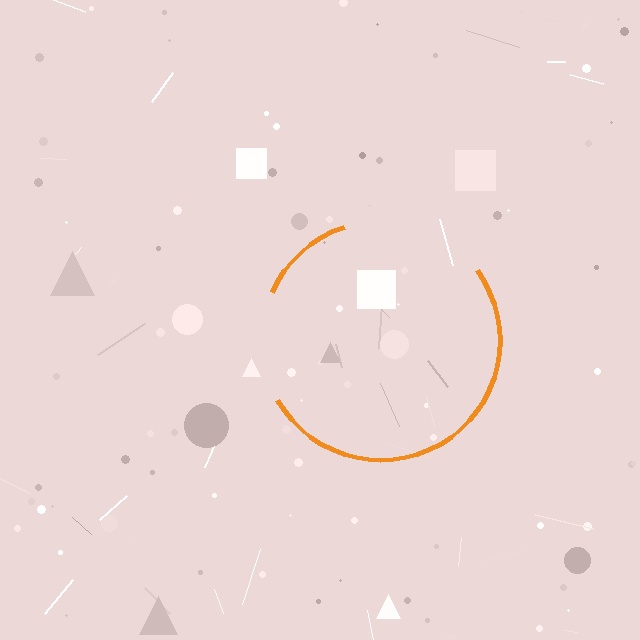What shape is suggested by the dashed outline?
The dashed outline suggests a circle.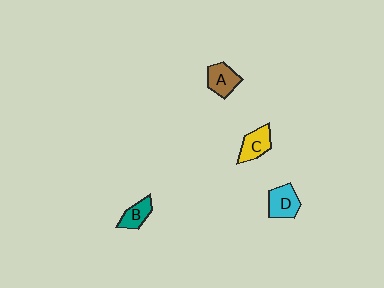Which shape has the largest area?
Shape D (cyan).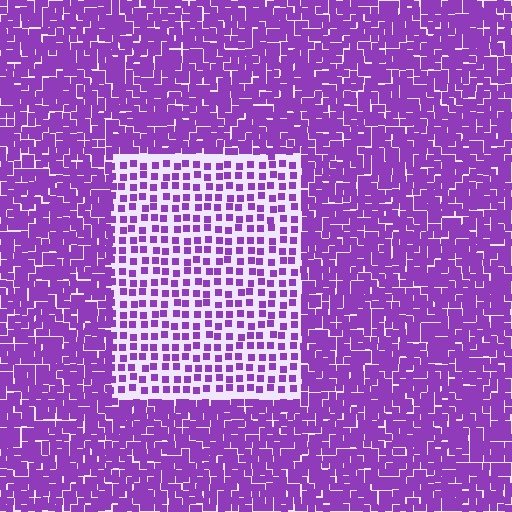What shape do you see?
I see a rectangle.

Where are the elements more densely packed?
The elements are more densely packed outside the rectangle boundary.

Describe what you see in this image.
The image contains small purple elements arranged at two different densities. A rectangle-shaped region is visible where the elements are less densely packed than the surrounding area.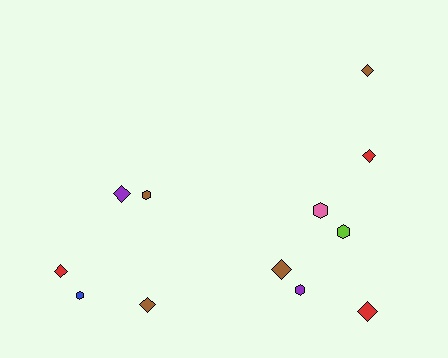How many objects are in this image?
There are 12 objects.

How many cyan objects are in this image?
There are no cyan objects.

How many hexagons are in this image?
There are 5 hexagons.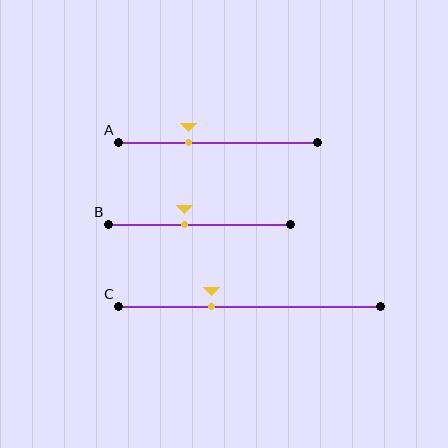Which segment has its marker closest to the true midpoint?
Segment B has its marker closest to the true midpoint.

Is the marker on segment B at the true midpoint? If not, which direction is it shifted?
No, the marker on segment B is shifted to the left by about 8% of the segment length.